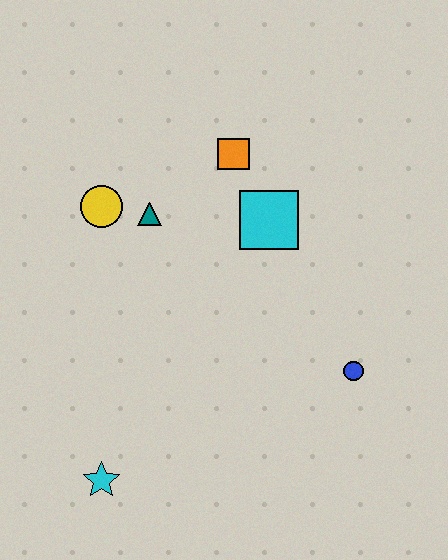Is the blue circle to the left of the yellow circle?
No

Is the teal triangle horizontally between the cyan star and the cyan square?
Yes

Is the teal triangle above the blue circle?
Yes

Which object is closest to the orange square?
The cyan square is closest to the orange square.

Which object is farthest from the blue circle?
The yellow circle is farthest from the blue circle.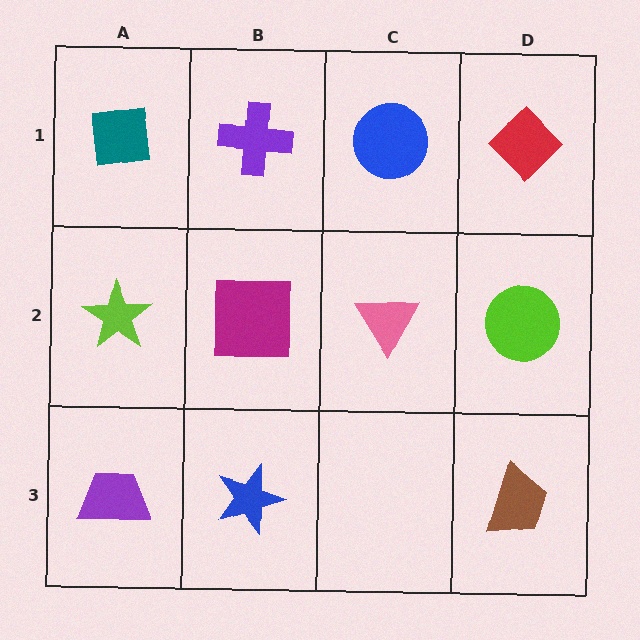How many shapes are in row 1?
4 shapes.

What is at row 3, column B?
A blue star.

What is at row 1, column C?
A blue circle.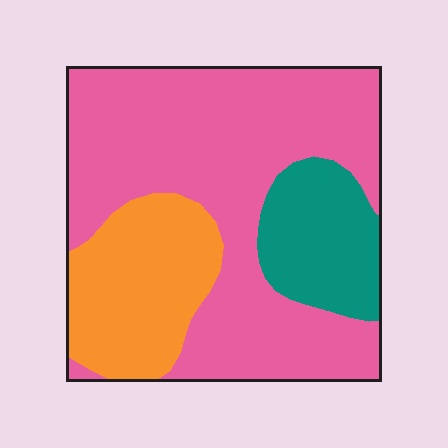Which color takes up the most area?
Pink, at roughly 60%.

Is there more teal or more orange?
Orange.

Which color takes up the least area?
Teal, at roughly 15%.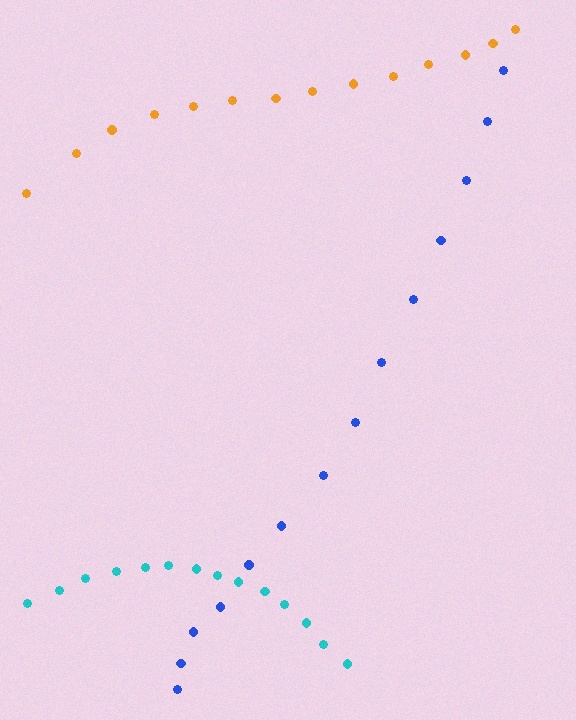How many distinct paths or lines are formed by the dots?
There are 3 distinct paths.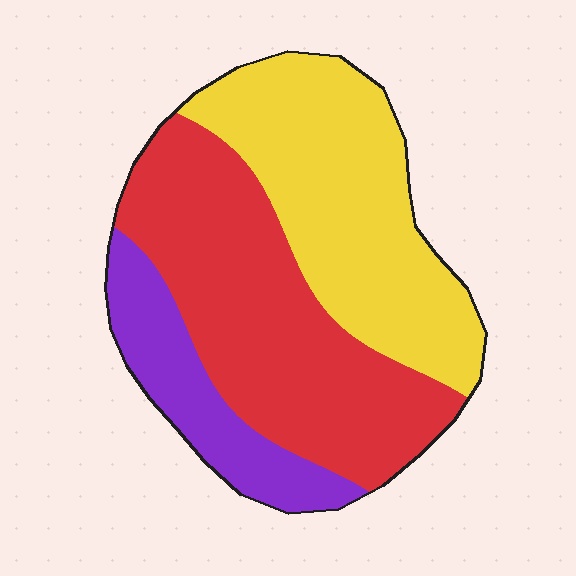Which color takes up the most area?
Red, at roughly 45%.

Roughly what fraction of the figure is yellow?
Yellow covers 39% of the figure.